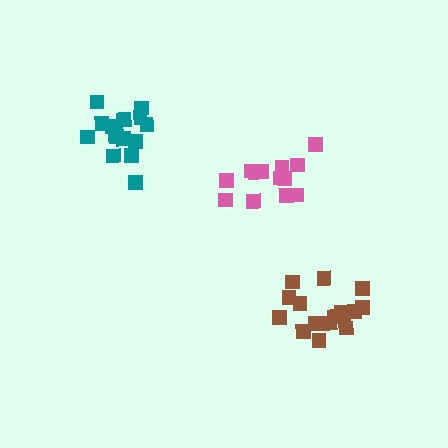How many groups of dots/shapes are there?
There are 3 groups.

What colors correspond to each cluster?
The clusters are colored: pink, brown, teal.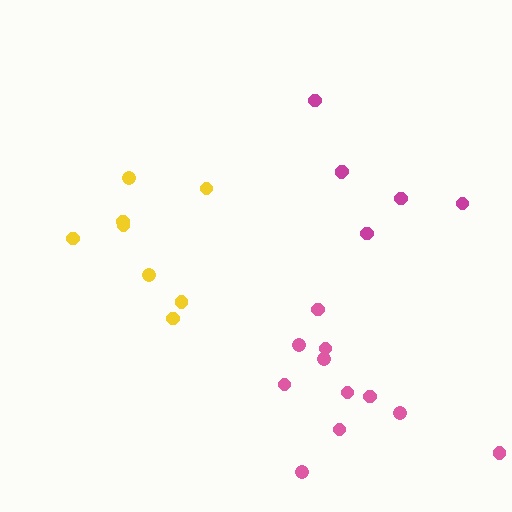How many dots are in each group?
Group 1: 6 dots, Group 2: 8 dots, Group 3: 11 dots (25 total).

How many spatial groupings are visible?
There are 3 spatial groupings.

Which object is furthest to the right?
The magenta cluster is rightmost.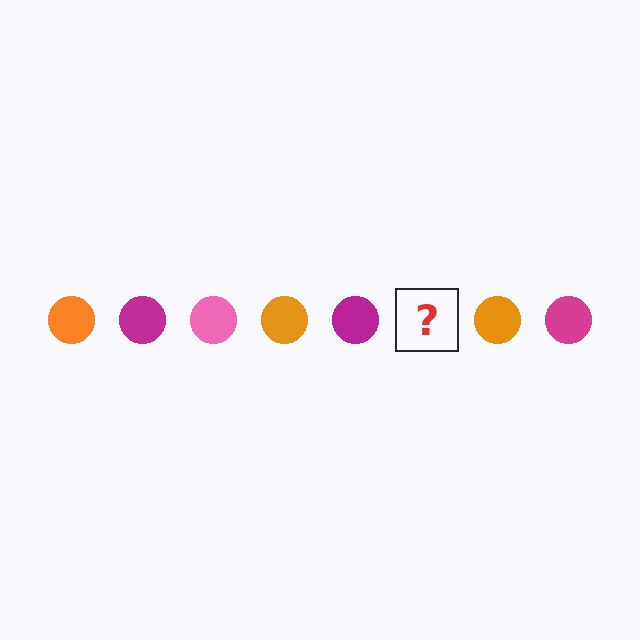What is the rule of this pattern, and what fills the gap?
The rule is that the pattern cycles through orange, magenta, pink circles. The gap should be filled with a pink circle.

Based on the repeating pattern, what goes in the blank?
The blank should be a pink circle.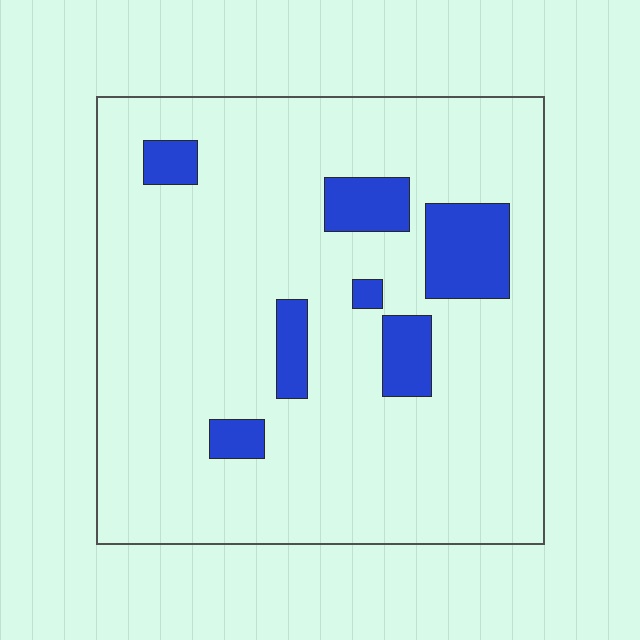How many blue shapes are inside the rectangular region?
7.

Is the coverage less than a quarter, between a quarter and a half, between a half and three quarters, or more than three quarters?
Less than a quarter.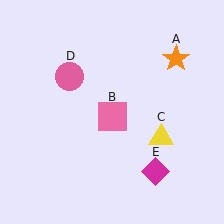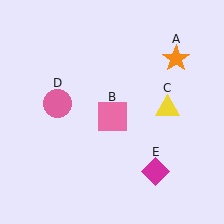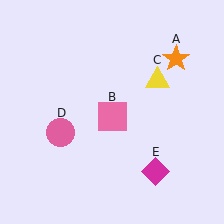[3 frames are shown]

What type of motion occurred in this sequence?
The yellow triangle (object C), pink circle (object D) rotated counterclockwise around the center of the scene.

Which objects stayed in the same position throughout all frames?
Orange star (object A) and pink square (object B) and magenta diamond (object E) remained stationary.